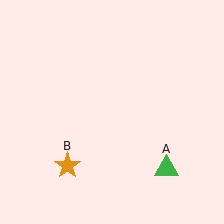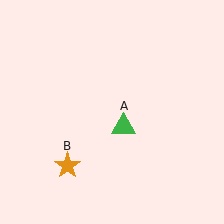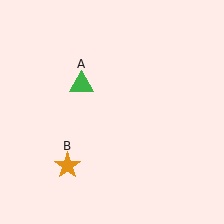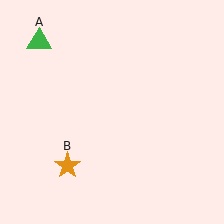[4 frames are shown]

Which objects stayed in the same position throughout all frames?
Orange star (object B) remained stationary.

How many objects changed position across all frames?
1 object changed position: green triangle (object A).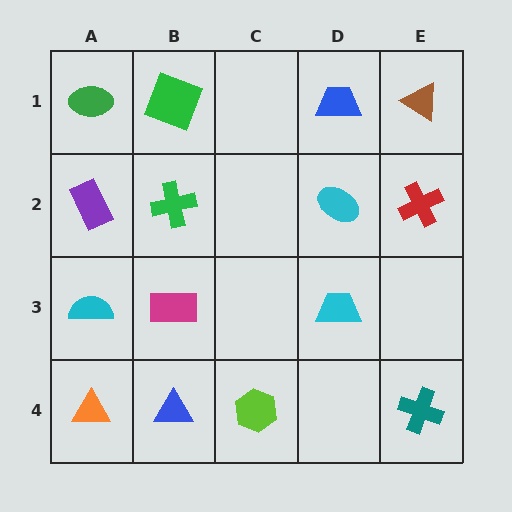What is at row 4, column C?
A lime hexagon.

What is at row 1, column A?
A green ellipse.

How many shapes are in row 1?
4 shapes.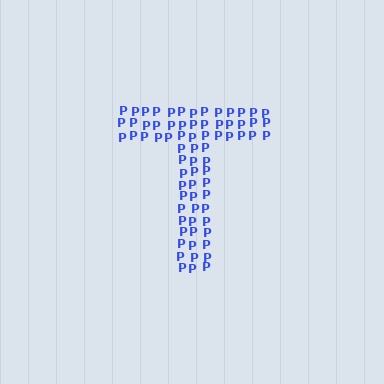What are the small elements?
The small elements are letter P's.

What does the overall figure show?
The overall figure shows the letter T.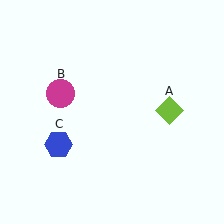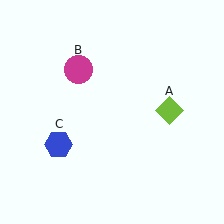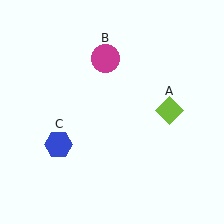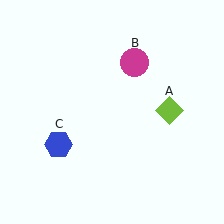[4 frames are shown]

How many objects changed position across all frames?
1 object changed position: magenta circle (object B).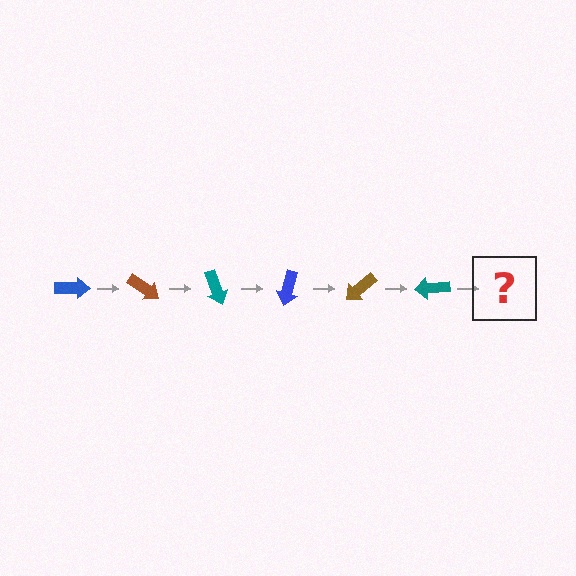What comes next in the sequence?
The next element should be a blue arrow, rotated 210 degrees from the start.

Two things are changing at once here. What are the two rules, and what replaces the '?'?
The two rules are that it rotates 35 degrees each step and the color cycles through blue, brown, and teal. The '?' should be a blue arrow, rotated 210 degrees from the start.